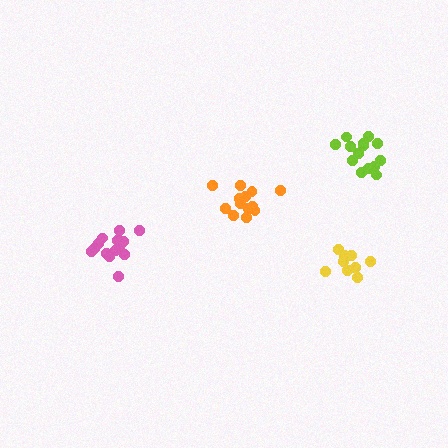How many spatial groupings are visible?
There are 4 spatial groupings.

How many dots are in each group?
Group 1: 14 dots, Group 2: 14 dots, Group 3: 10 dots, Group 4: 13 dots (51 total).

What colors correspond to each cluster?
The clusters are colored: pink, lime, yellow, orange.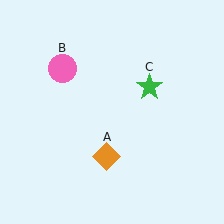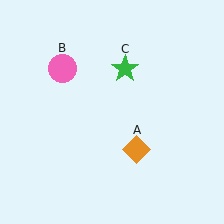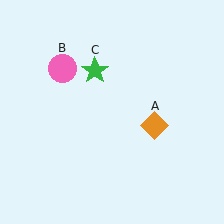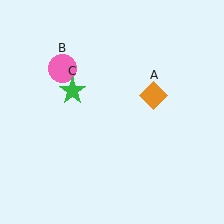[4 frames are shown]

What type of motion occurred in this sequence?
The orange diamond (object A), green star (object C) rotated counterclockwise around the center of the scene.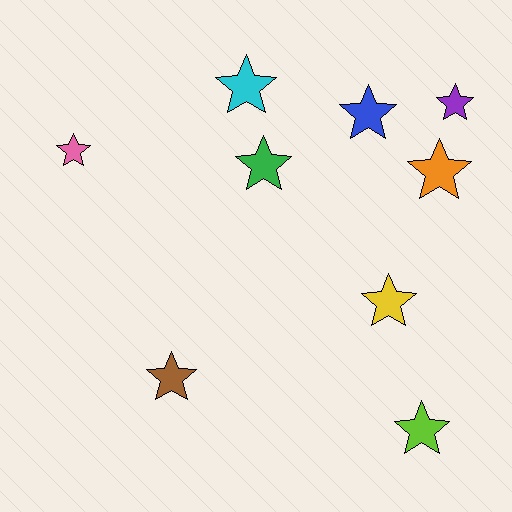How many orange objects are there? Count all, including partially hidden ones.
There is 1 orange object.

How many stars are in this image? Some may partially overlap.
There are 9 stars.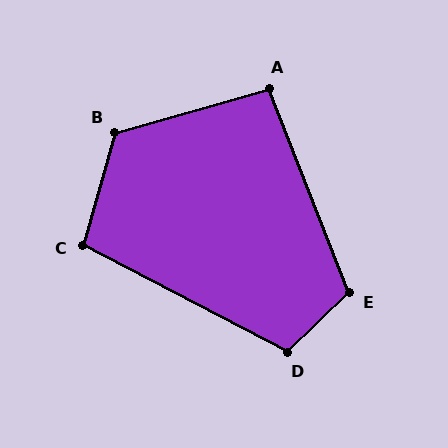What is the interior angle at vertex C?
Approximately 102 degrees (obtuse).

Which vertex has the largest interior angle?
B, at approximately 121 degrees.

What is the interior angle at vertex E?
Approximately 113 degrees (obtuse).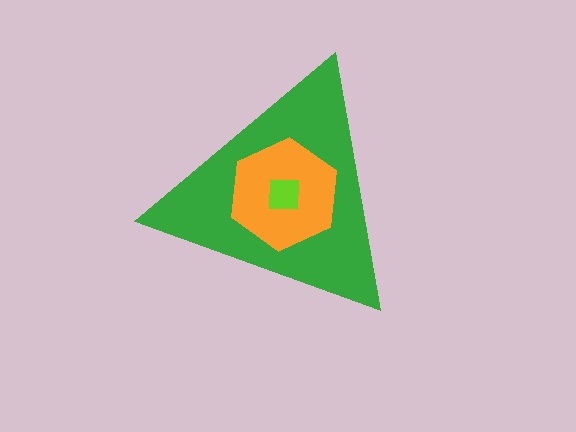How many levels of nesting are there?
3.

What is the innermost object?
The lime square.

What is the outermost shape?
The green triangle.